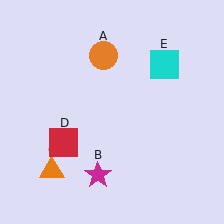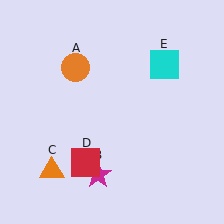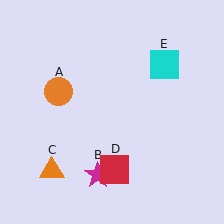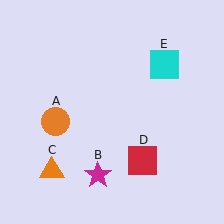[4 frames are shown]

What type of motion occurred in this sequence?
The orange circle (object A), red square (object D) rotated counterclockwise around the center of the scene.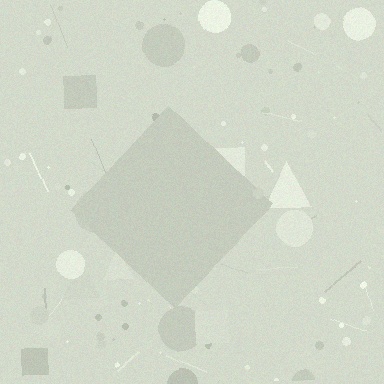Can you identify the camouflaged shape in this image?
The camouflaged shape is a diamond.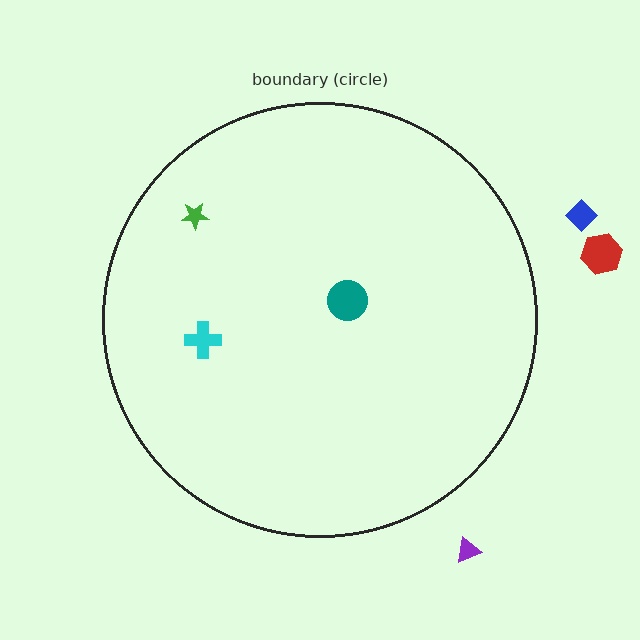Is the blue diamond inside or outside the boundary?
Outside.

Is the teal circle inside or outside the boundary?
Inside.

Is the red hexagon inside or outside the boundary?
Outside.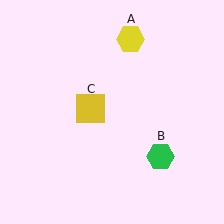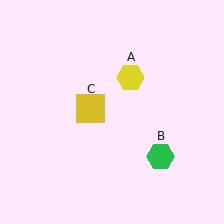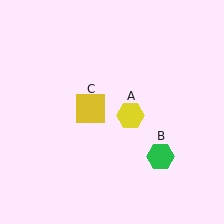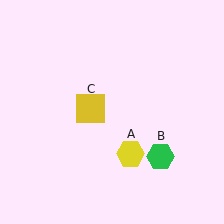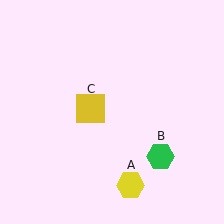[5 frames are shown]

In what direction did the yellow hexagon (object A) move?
The yellow hexagon (object A) moved down.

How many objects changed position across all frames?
1 object changed position: yellow hexagon (object A).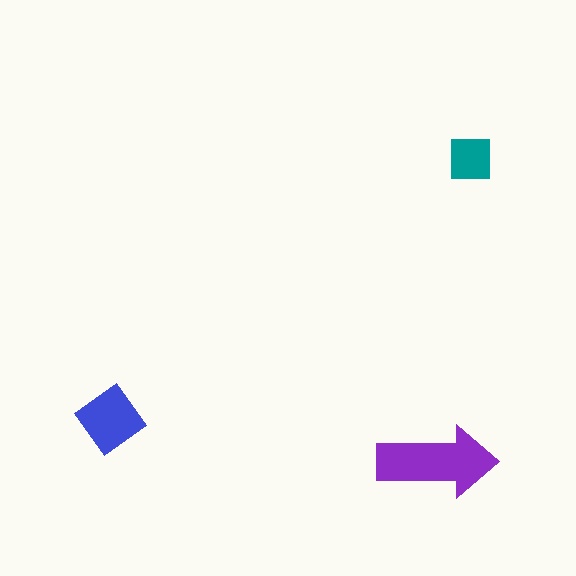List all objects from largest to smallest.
The purple arrow, the blue diamond, the teal square.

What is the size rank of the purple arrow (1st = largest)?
1st.